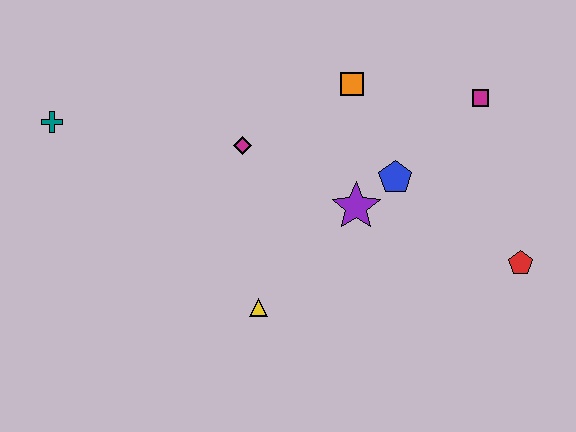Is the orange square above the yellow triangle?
Yes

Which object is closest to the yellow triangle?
The purple star is closest to the yellow triangle.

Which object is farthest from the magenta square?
The teal cross is farthest from the magenta square.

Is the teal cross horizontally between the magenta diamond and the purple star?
No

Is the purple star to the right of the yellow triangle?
Yes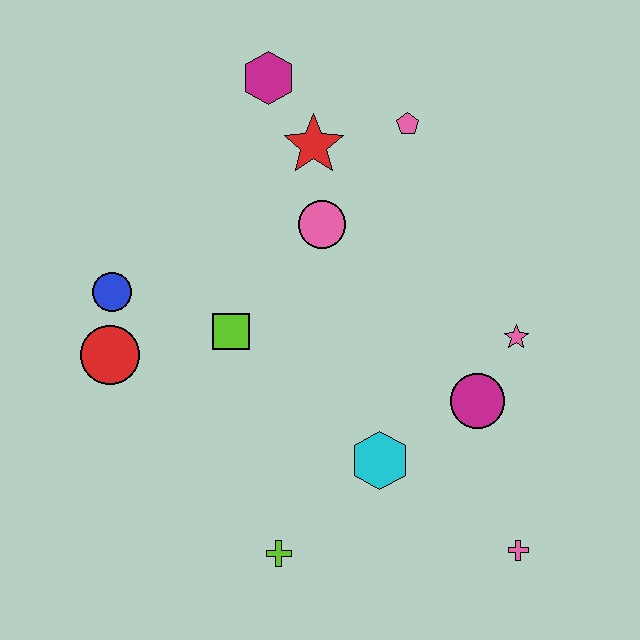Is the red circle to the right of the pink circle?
No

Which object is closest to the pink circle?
The red star is closest to the pink circle.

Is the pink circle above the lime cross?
Yes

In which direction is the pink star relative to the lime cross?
The pink star is to the right of the lime cross.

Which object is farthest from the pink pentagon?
The lime cross is farthest from the pink pentagon.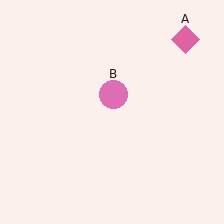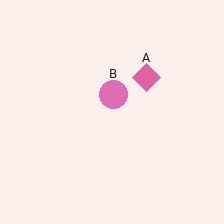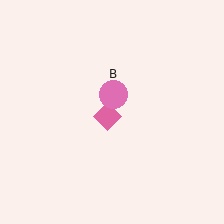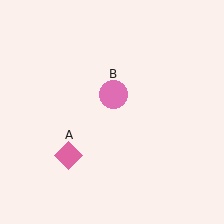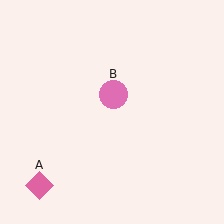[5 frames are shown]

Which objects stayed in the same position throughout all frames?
Pink circle (object B) remained stationary.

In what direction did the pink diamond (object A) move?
The pink diamond (object A) moved down and to the left.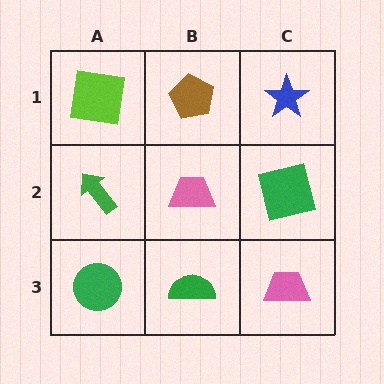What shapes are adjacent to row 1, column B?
A pink trapezoid (row 2, column B), a lime square (row 1, column A), a blue star (row 1, column C).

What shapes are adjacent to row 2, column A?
A lime square (row 1, column A), a green circle (row 3, column A), a pink trapezoid (row 2, column B).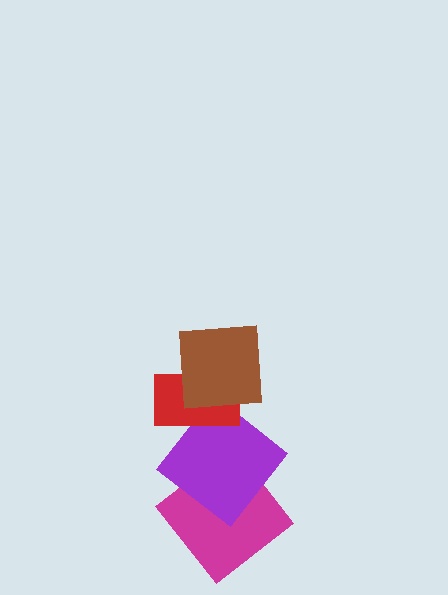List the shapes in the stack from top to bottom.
From top to bottom: the brown square, the red rectangle, the purple diamond, the magenta diamond.